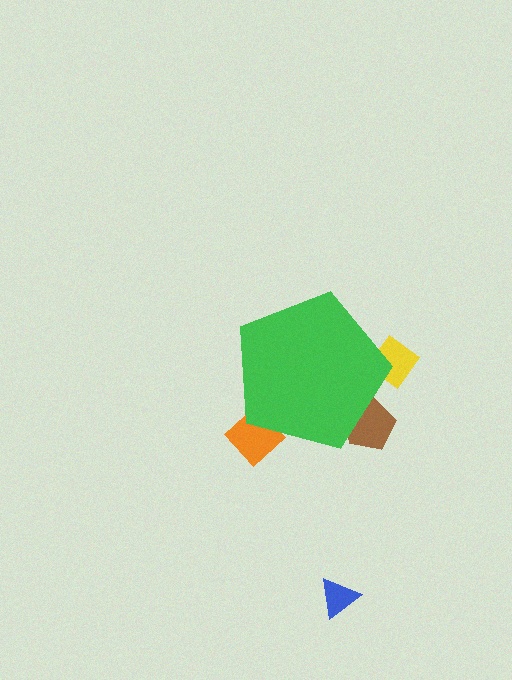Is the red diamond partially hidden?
Yes, the red diamond is partially hidden behind the green pentagon.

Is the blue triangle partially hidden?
No, the blue triangle is fully visible.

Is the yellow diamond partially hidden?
Yes, the yellow diamond is partially hidden behind the green pentagon.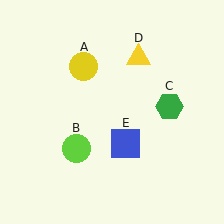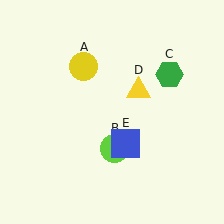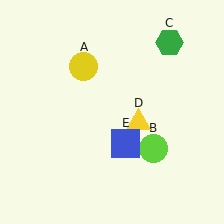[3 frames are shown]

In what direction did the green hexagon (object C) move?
The green hexagon (object C) moved up.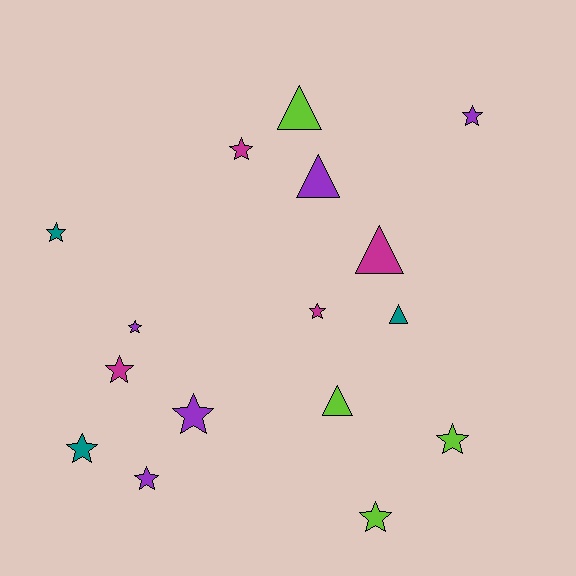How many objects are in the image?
There are 16 objects.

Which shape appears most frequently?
Star, with 11 objects.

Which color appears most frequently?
Purple, with 5 objects.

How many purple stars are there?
There are 4 purple stars.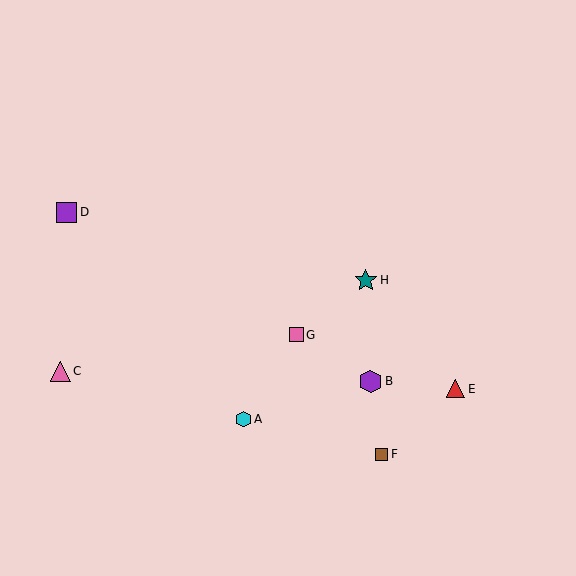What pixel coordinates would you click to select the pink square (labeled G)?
Click at (296, 335) to select the pink square G.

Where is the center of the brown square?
The center of the brown square is at (382, 454).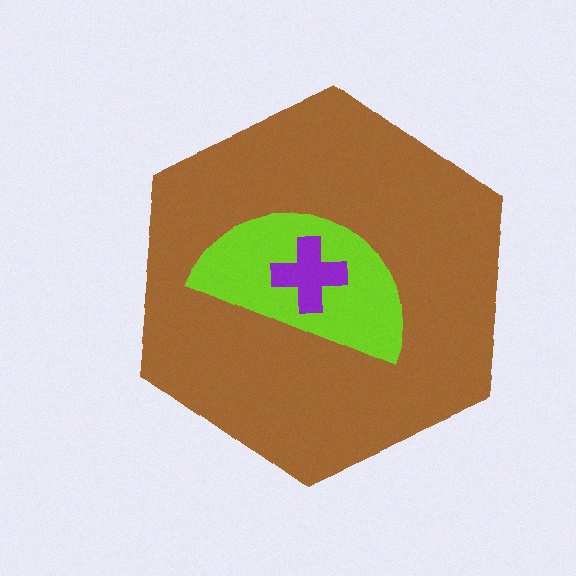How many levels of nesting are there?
3.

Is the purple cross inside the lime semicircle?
Yes.